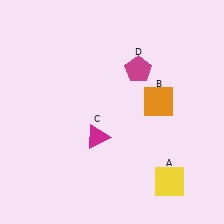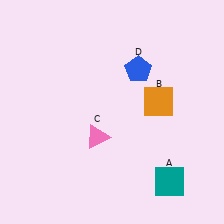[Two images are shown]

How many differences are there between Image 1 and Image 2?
There are 3 differences between the two images.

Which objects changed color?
A changed from yellow to teal. C changed from magenta to pink. D changed from magenta to blue.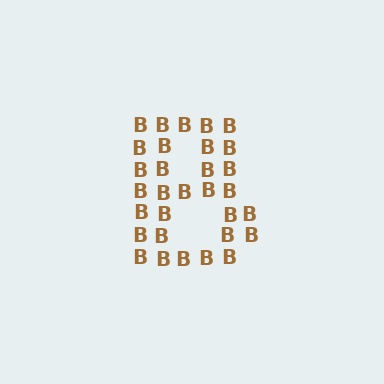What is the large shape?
The large shape is the letter B.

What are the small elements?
The small elements are letter B's.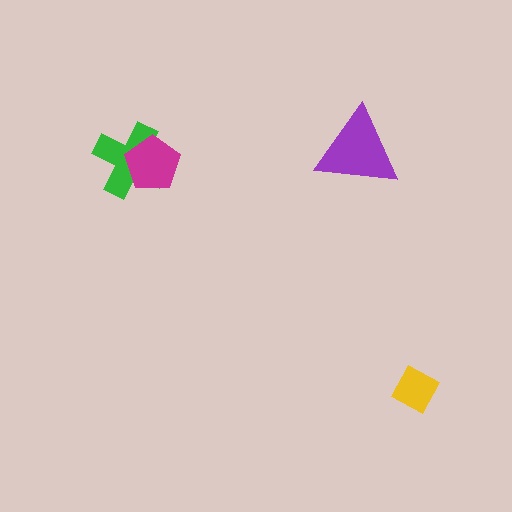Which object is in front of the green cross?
The magenta pentagon is in front of the green cross.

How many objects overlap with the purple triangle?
0 objects overlap with the purple triangle.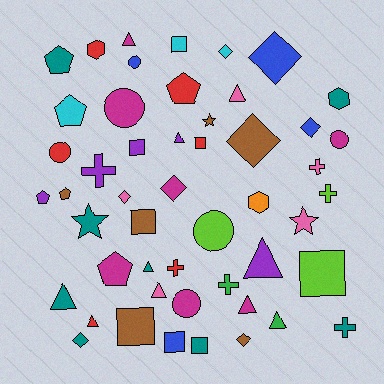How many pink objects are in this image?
There are 5 pink objects.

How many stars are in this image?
There are 3 stars.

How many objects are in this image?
There are 50 objects.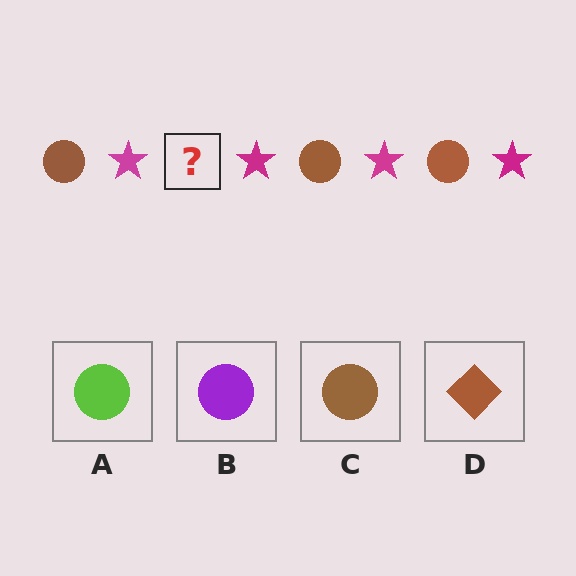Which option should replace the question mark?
Option C.